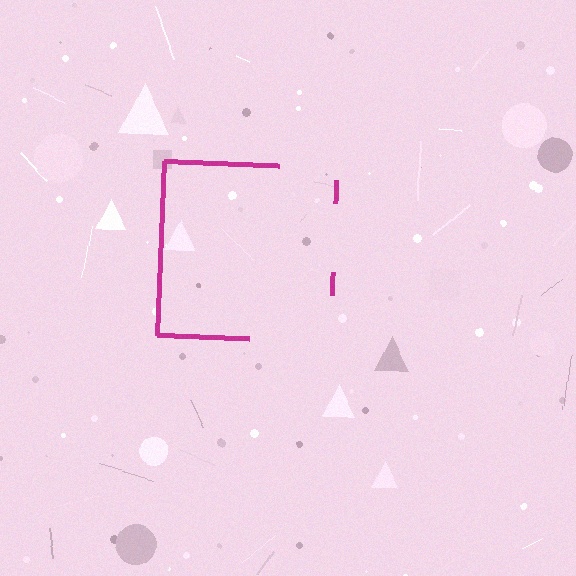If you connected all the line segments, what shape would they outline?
They would outline a square.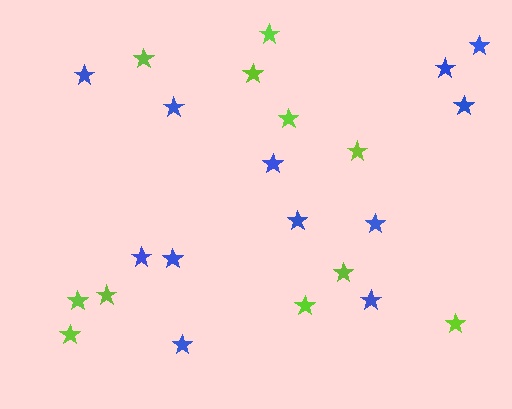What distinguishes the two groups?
There are 2 groups: one group of lime stars (11) and one group of blue stars (12).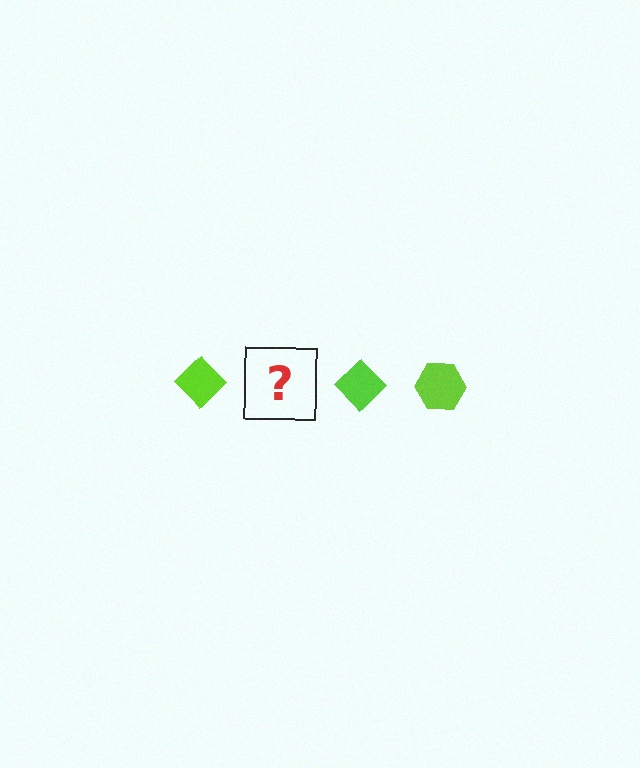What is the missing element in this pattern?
The missing element is a lime hexagon.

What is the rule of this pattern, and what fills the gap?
The rule is that the pattern cycles through diamond, hexagon shapes in lime. The gap should be filled with a lime hexagon.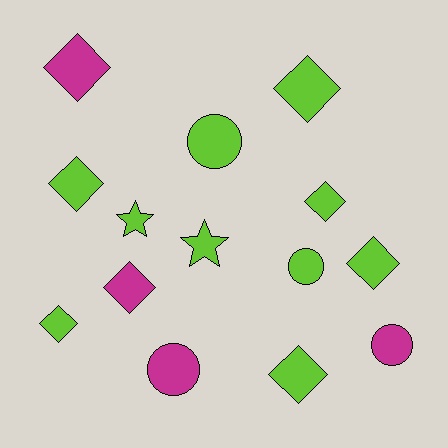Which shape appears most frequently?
Diamond, with 8 objects.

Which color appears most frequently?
Lime, with 10 objects.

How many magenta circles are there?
There are 2 magenta circles.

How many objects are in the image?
There are 14 objects.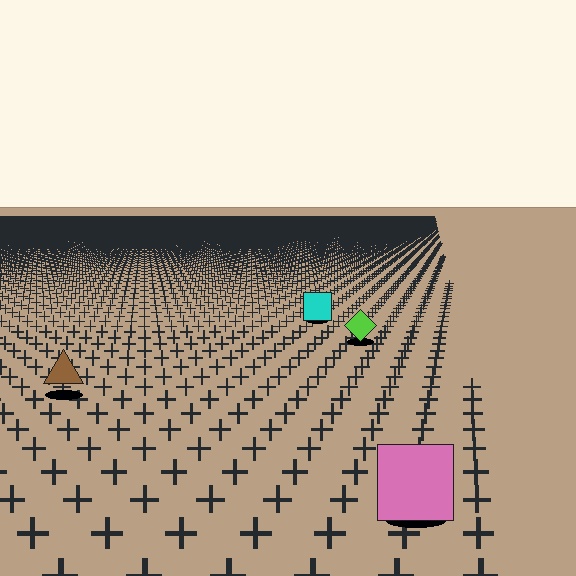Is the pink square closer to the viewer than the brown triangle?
Yes. The pink square is closer — you can tell from the texture gradient: the ground texture is coarser near it.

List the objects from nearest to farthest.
From nearest to farthest: the pink square, the brown triangle, the lime diamond, the cyan square.